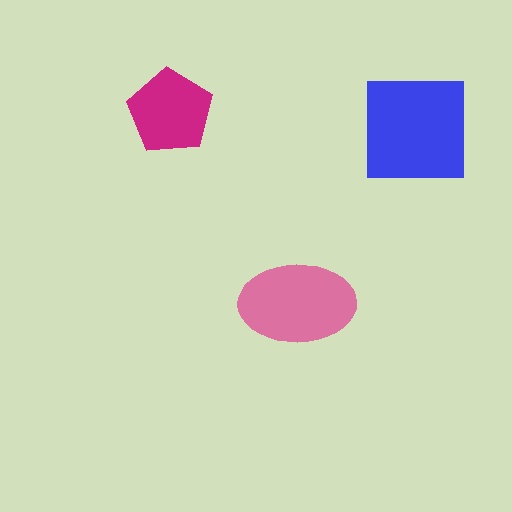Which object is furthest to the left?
The magenta pentagon is leftmost.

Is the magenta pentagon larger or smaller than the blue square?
Smaller.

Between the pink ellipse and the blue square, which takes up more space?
The blue square.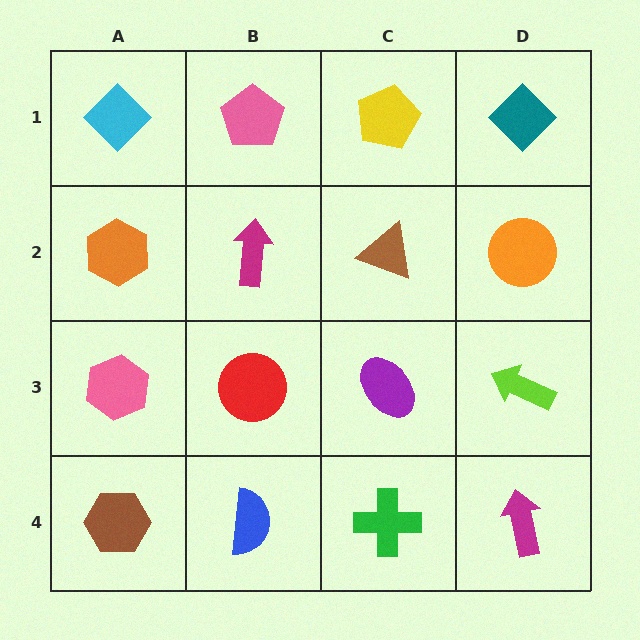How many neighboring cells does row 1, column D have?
2.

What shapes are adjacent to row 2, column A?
A cyan diamond (row 1, column A), a pink hexagon (row 3, column A), a magenta arrow (row 2, column B).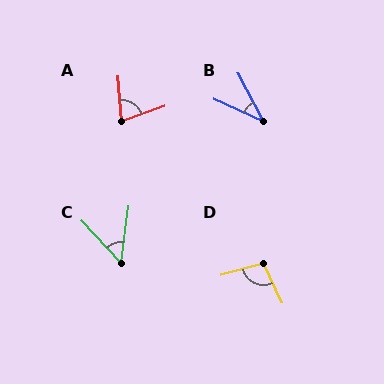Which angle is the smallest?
B, at approximately 38 degrees.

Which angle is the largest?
D, at approximately 99 degrees.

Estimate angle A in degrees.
Approximately 76 degrees.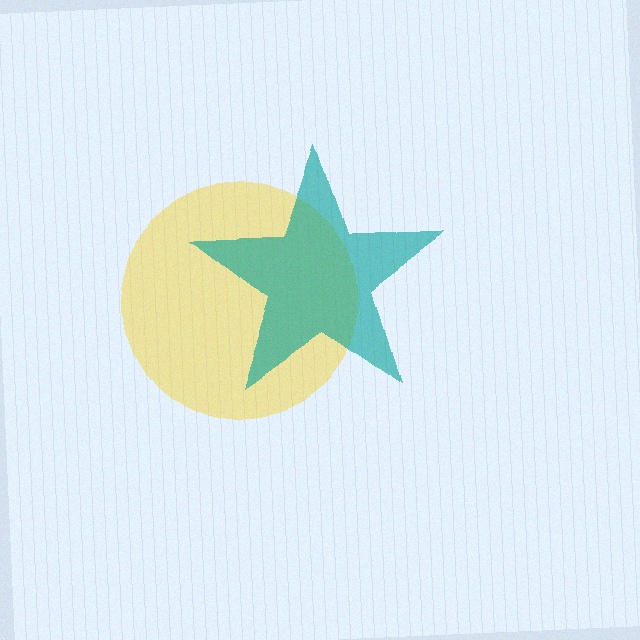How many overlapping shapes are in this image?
There are 2 overlapping shapes in the image.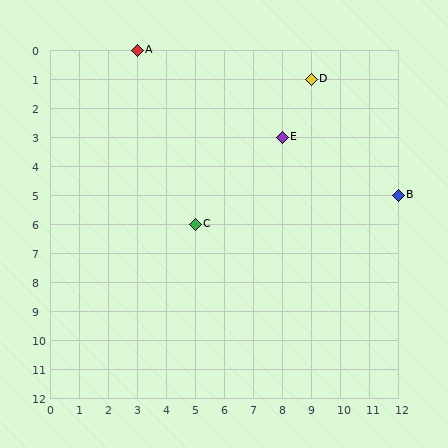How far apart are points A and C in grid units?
Points A and C are 2 columns and 6 rows apart (about 6.3 grid units diagonally).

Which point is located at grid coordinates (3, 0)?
Point A is at (3, 0).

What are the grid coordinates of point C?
Point C is at grid coordinates (5, 6).